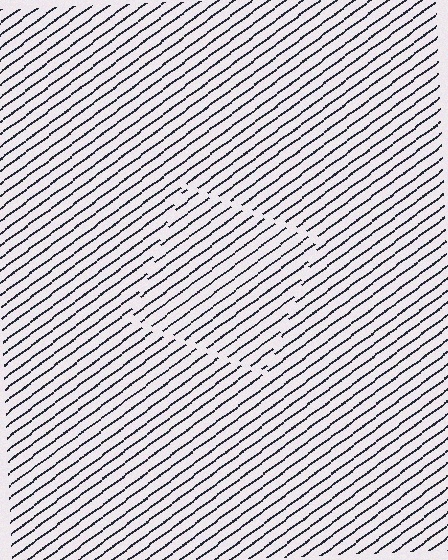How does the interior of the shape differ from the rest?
The interior of the shape contains the same grating, shifted by half a period — the contour is defined by the phase discontinuity where line-ends from the inner and outer gratings abut.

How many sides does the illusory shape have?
4 sides — the line-ends trace a square.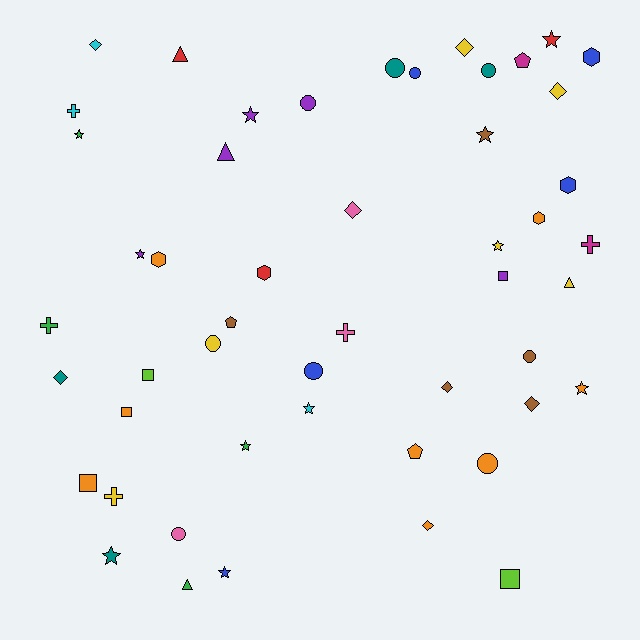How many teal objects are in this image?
There are 4 teal objects.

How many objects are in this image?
There are 50 objects.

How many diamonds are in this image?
There are 8 diamonds.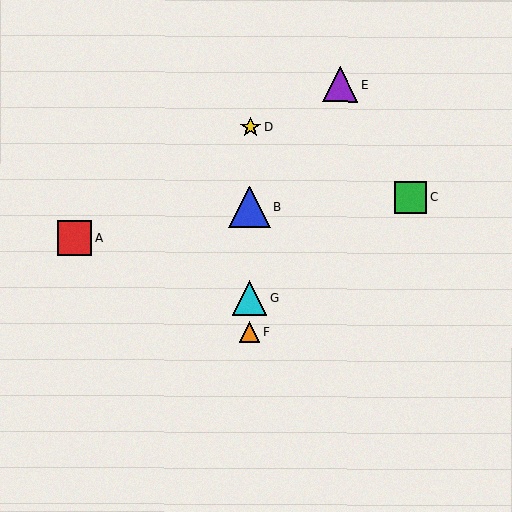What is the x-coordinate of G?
Object G is at x≈249.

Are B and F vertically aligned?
Yes, both are at x≈250.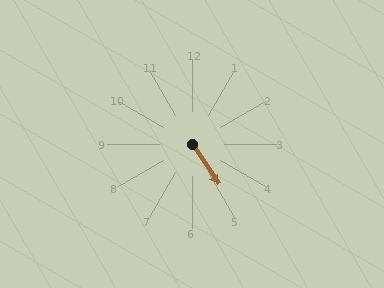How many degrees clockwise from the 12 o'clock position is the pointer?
Approximately 147 degrees.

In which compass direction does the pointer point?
Southeast.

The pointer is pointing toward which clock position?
Roughly 5 o'clock.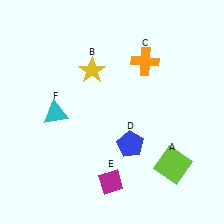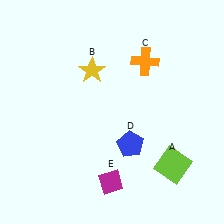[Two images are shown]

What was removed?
The cyan triangle (F) was removed in Image 2.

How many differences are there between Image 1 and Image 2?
There is 1 difference between the two images.